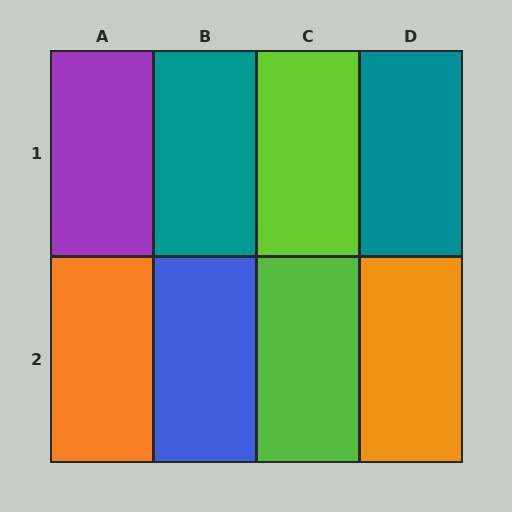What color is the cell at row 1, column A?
Purple.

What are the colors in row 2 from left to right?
Orange, blue, lime, orange.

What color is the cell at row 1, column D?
Teal.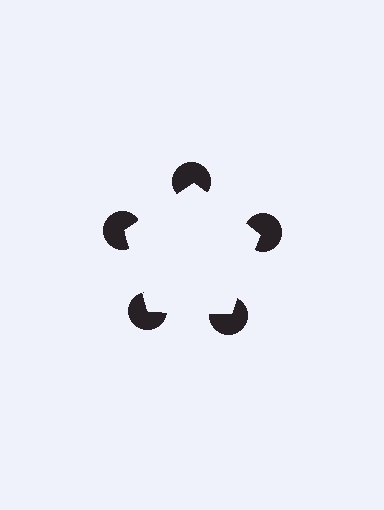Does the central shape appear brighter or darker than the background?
It typically appears slightly brighter than the background, even though no actual brightness change is drawn.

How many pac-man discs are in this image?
There are 5 — one at each vertex of the illusory pentagon.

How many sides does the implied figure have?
5 sides.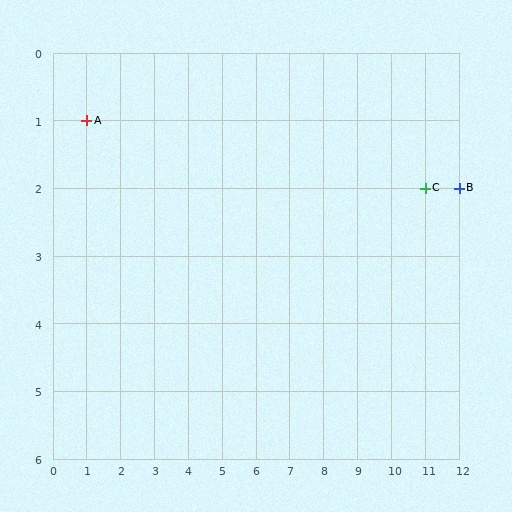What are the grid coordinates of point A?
Point A is at grid coordinates (1, 1).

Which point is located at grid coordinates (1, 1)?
Point A is at (1, 1).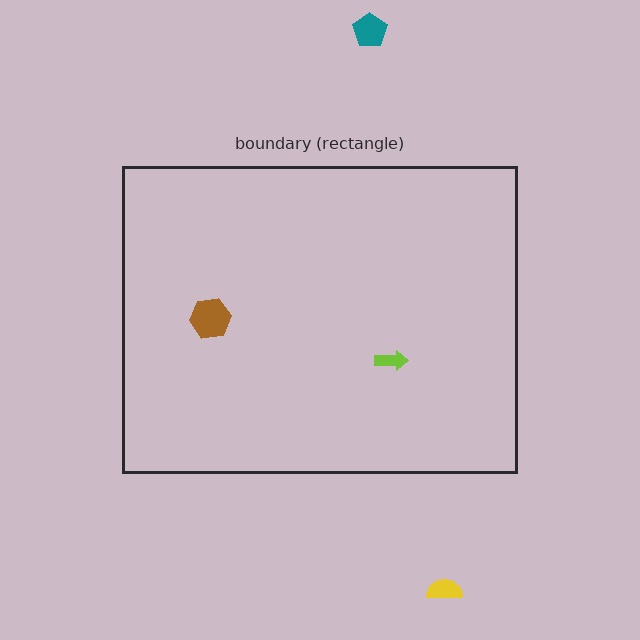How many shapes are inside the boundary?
2 inside, 2 outside.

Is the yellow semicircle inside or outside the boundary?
Outside.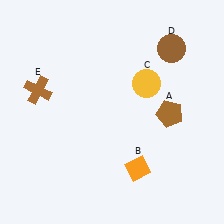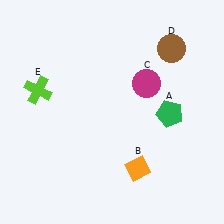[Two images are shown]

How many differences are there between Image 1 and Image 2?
There are 3 differences between the two images.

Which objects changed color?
A changed from brown to green. C changed from yellow to magenta. E changed from brown to lime.